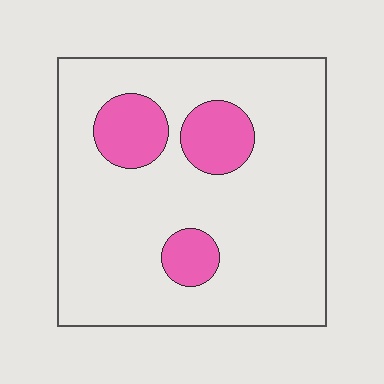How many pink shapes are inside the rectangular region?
3.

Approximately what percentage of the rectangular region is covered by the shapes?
Approximately 15%.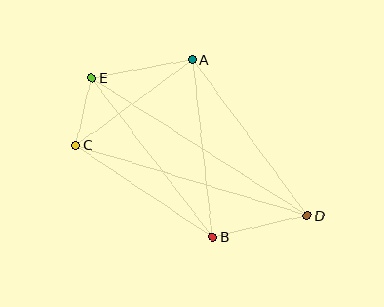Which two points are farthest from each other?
Points D and E are farthest from each other.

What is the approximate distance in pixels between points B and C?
The distance between B and C is approximately 164 pixels.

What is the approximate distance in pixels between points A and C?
The distance between A and C is approximately 144 pixels.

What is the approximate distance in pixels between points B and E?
The distance between B and E is approximately 200 pixels.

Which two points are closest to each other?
Points C and E are closest to each other.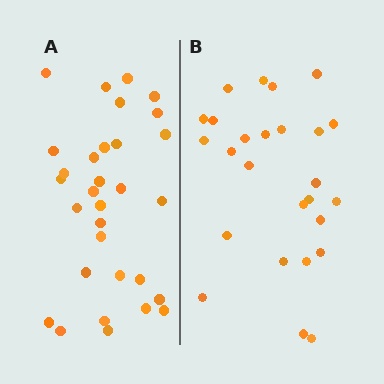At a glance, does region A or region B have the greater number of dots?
Region A (the left region) has more dots.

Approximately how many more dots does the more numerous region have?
Region A has about 5 more dots than region B.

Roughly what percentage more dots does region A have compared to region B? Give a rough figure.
About 20% more.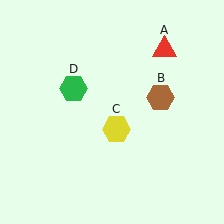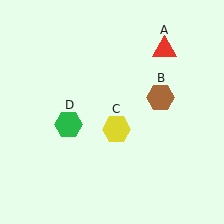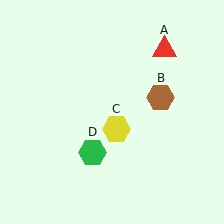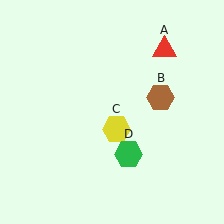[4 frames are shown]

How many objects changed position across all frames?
1 object changed position: green hexagon (object D).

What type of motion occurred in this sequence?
The green hexagon (object D) rotated counterclockwise around the center of the scene.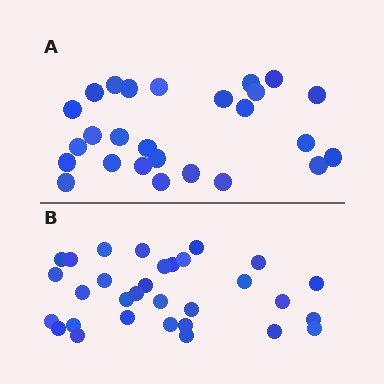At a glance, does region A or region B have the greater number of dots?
Region B (the bottom region) has more dots.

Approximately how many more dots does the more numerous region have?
Region B has about 5 more dots than region A.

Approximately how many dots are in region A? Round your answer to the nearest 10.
About 30 dots. (The exact count is 26, which rounds to 30.)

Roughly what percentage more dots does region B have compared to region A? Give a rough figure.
About 20% more.